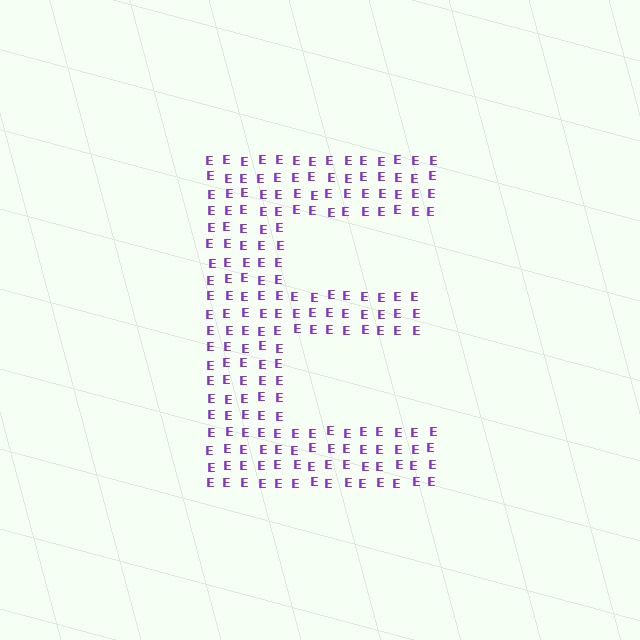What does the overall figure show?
The overall figure shows the letter E.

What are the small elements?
The small elements are letter E's.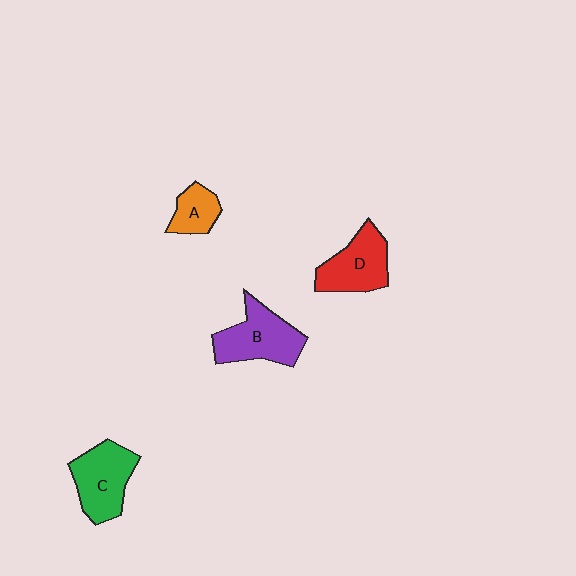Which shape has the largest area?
Shape B (purple).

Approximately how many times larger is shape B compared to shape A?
Approximately 2.0 times.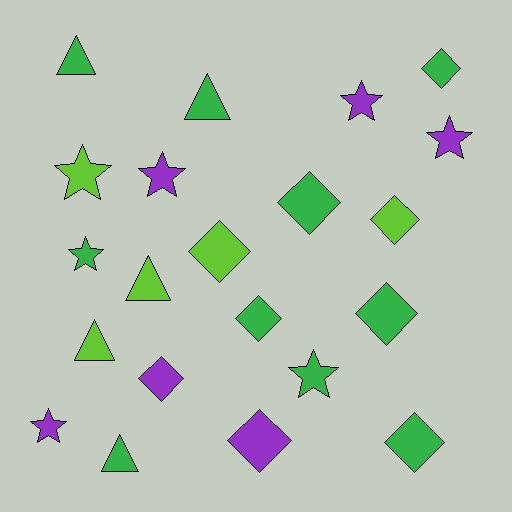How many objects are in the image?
There are 21 objects.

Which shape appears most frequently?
Diamond, with 9 objects.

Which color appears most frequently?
Green, with 10 objects.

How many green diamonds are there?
There are 5 green diamonds.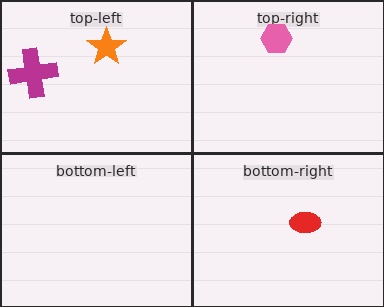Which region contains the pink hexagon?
The top-right region.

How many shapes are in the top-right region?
1.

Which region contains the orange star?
The top-left region.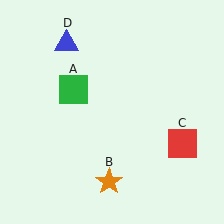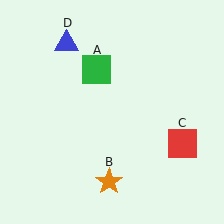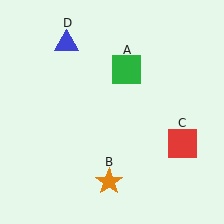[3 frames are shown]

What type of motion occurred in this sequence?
The green square (object A) rotated clockwise around the center of the scene.